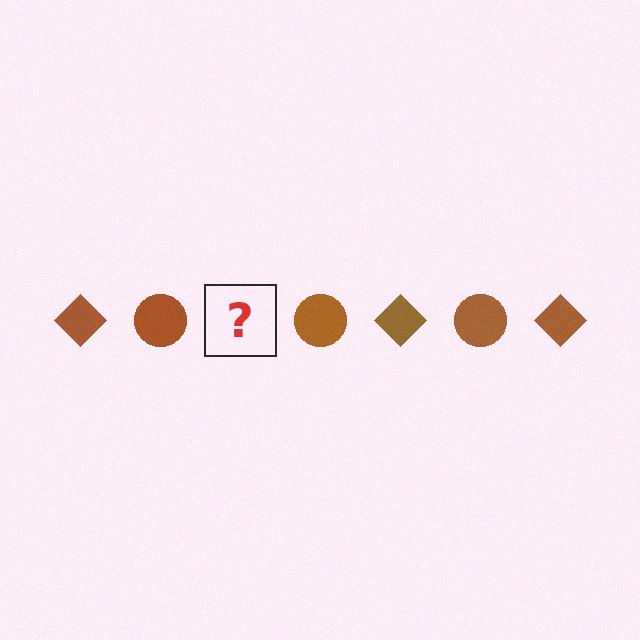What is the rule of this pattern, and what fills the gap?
The rule is that the pattern cycles through diamond, circle shapes in brown. The gap should be filled with a brown diamond.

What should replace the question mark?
The question mark should be replaced with a brown diamond.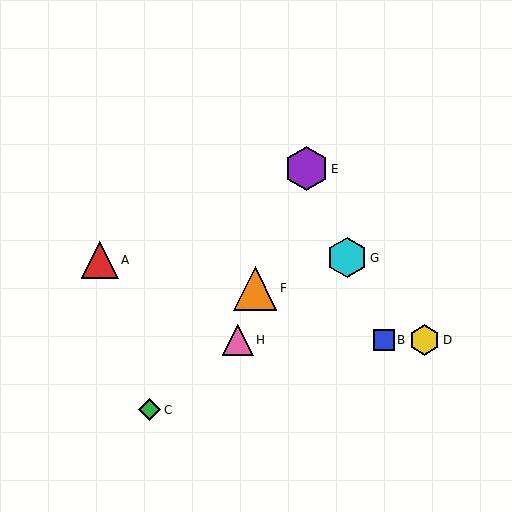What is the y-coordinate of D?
Object D is at y≈340.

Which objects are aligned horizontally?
Objects B, D, H are aligned horizontally.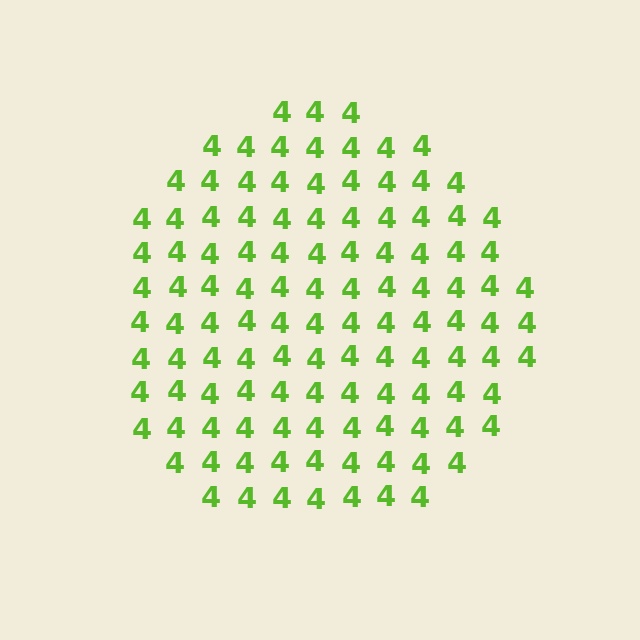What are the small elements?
The small elements are digit 4's.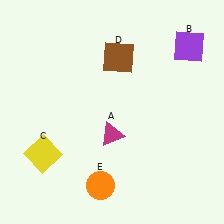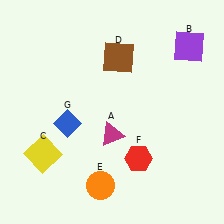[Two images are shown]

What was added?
A red hexagon (F), a blue diamond (G) were added in Image 2.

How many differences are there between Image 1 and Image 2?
There are 2 differences between the two images.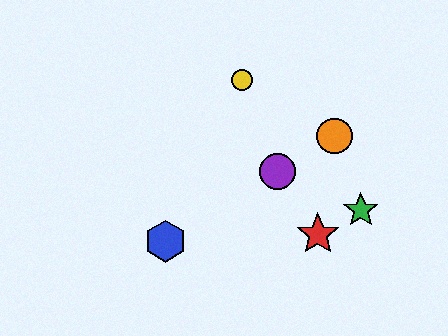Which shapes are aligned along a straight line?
The blue hexagon, the purple circle, the orange circle are aligned along a straight line.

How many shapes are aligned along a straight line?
3 shapes (the blue hexagon, the purple circle, the orange circle) are aligned along a straight line.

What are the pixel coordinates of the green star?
The green star is at (361, 210).